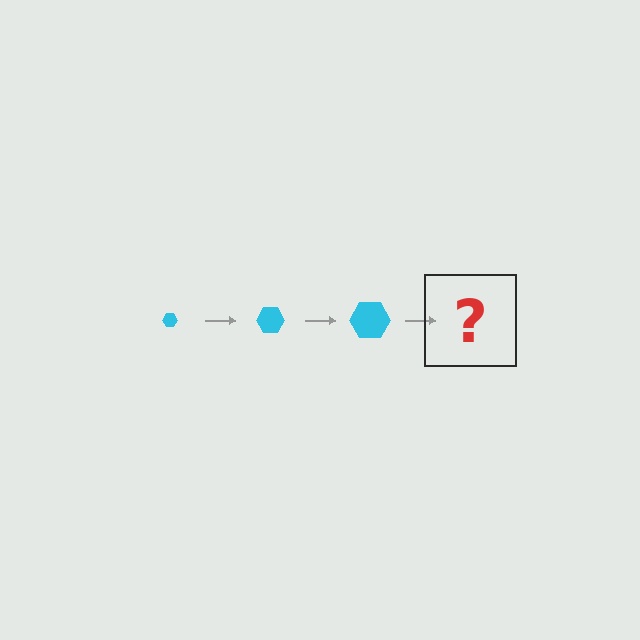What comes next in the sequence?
The next element should be a cyan hexagon, larger than the previous one.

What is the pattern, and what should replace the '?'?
The pattern is that the hexagon gets progressively larger each step. The '?' should be a cyan hexagon, larger than the previous one.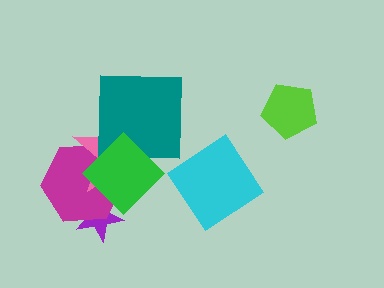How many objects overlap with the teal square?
2 objects overlap with the teal square.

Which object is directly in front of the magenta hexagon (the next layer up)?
The pink star is directly in front of the magenta hexagon.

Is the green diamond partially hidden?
No, no other shape covers it.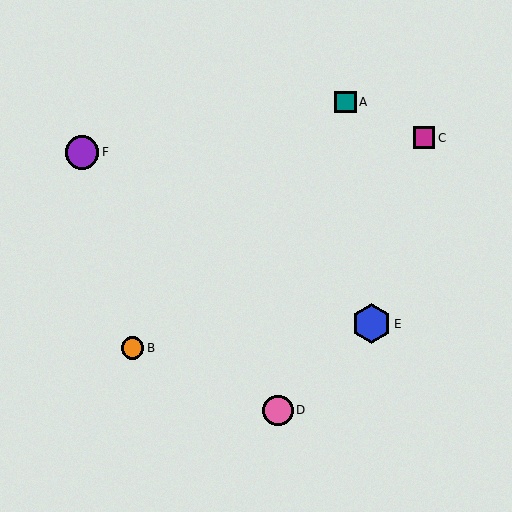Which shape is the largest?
The blue hexagon (labeled E) is the largest.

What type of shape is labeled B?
Shape B is an orange circle.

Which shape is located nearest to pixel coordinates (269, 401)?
The pink circle (labeled D) at (278, 410) is nearest to that location.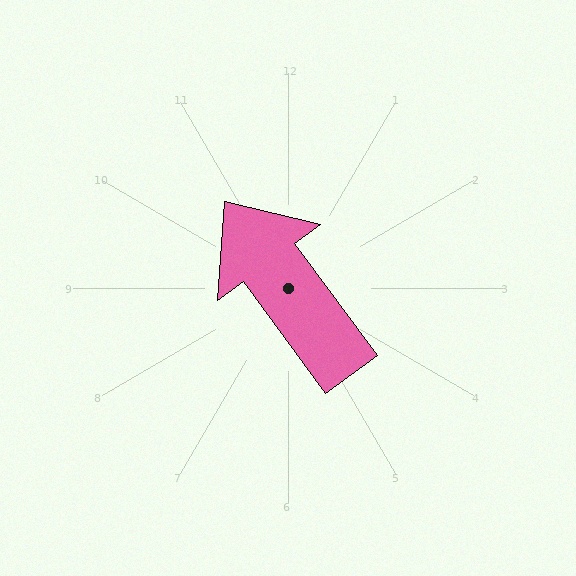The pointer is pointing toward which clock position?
Roughly 11 o'clock.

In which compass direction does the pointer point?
Northwest.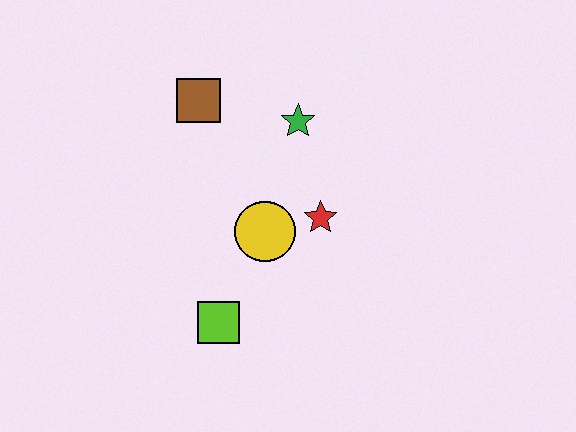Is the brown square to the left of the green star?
Yes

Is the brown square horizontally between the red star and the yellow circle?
No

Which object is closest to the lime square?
The yellow circle is closest to the lime square.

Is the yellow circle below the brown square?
Yes